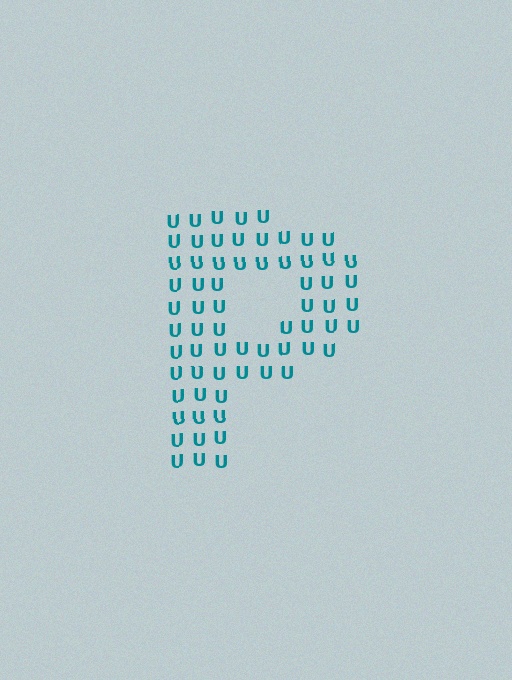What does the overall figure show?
The overall figure shows the letter P.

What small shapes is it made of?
It is made of small letter U's.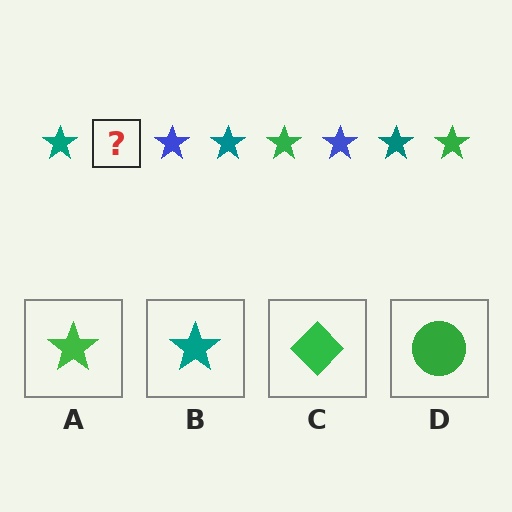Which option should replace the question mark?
Option A.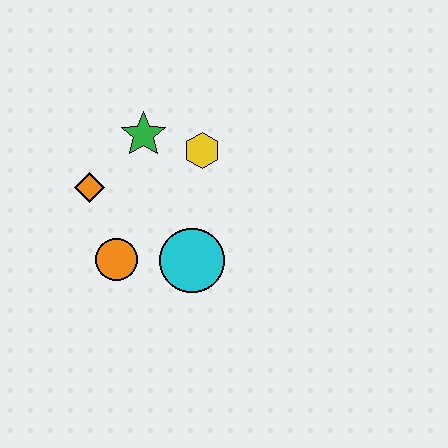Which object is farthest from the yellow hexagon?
The orange circle is farthest from the yellow hexagon.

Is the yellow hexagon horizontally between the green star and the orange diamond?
No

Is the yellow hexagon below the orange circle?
No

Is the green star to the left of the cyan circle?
Yes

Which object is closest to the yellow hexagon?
The green star is closest to the yellow hexagon.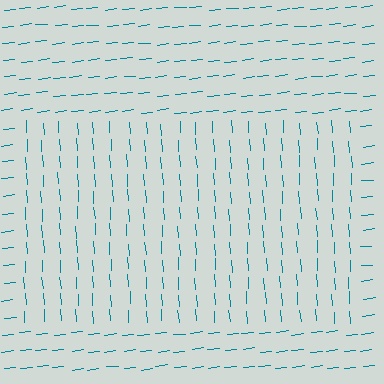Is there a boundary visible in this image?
Yes, there is a texture boundary formed by a change in line orientation.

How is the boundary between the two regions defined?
The boundary is defined purely by a change in line orientation (approximately 87 degrees difference). All lines are the same color and thickness.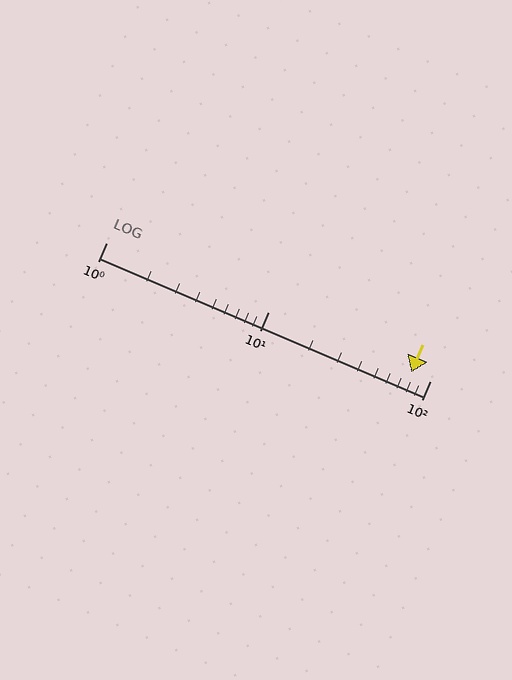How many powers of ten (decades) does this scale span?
The scale spans 2 decades, from 1 to 100.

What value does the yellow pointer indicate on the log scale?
The pointer indicates approximately 76.